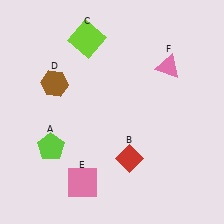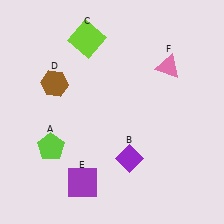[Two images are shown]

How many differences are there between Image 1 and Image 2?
There are 2 differences between the two images.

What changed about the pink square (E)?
In Image 1, E is pink. In Image 2, it changed to purple.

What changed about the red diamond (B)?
In Image 1, B is red. In Image 2, it changed to purple.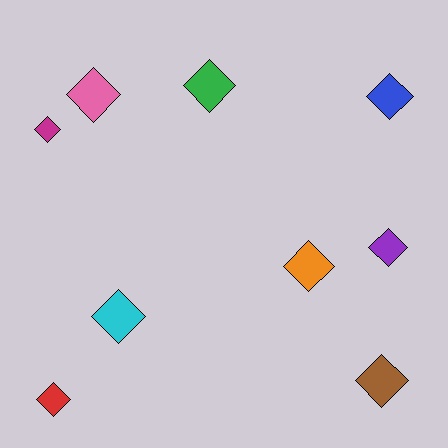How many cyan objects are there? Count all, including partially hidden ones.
There is 1 cyan object.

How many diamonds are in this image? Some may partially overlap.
There are 9 diamonds.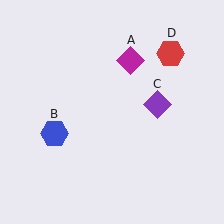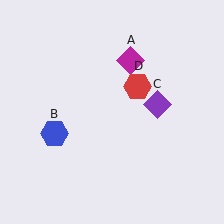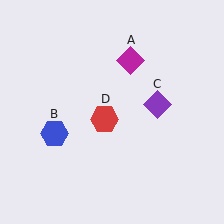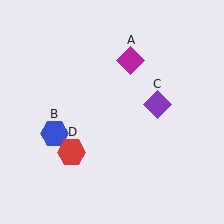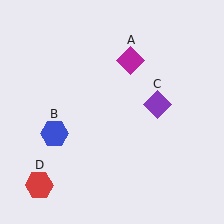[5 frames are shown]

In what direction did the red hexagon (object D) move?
The red hexagon (object D) moved down and to the left.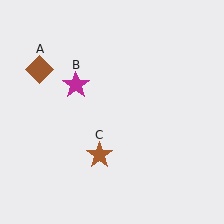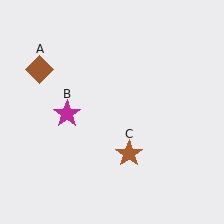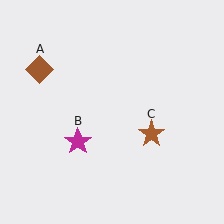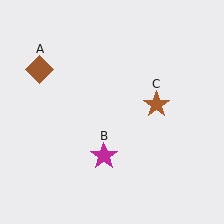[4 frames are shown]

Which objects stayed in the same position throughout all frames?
Brown diamond (object A) remained stationary.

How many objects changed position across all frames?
2 objects changed position: magenta star (object B), brown star (object C).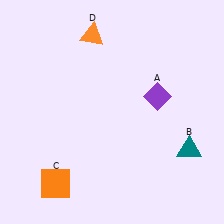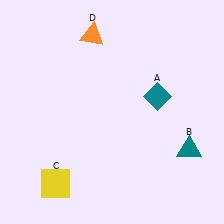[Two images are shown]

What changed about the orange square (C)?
In Image 1, C is orange. In Image 2, it changed to yellow.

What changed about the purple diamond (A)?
In Image 1, A is purple. In Image 2, it changed to teal.